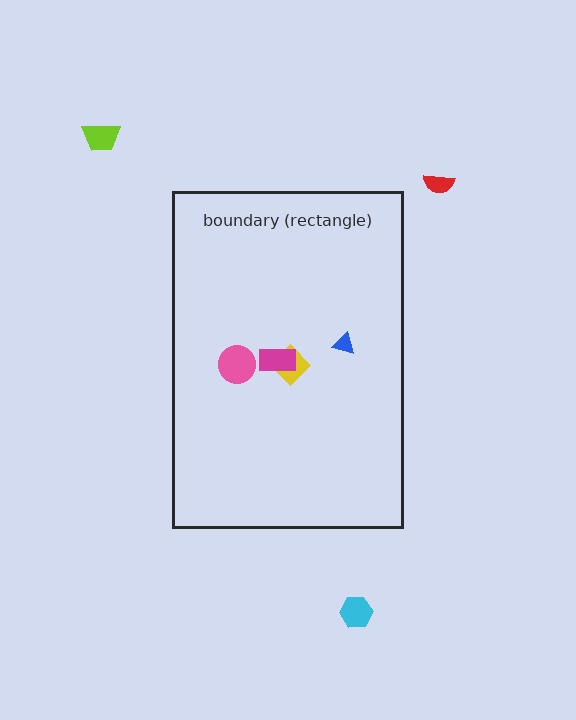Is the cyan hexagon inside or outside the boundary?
Outside.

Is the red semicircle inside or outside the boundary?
Outside.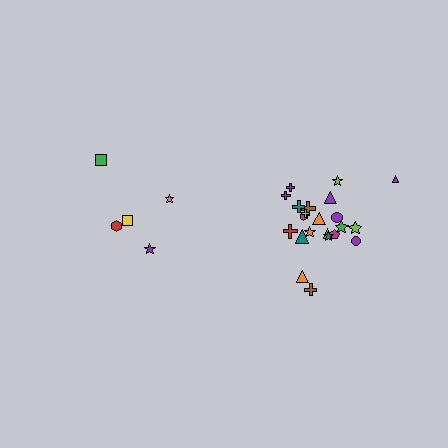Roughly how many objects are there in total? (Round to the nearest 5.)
Roughly 25 objects in total.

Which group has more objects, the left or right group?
The right group.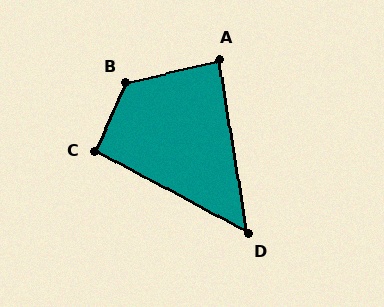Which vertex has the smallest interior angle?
D, at approximately 53 degrees.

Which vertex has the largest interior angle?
B, at approximately 127 degrees.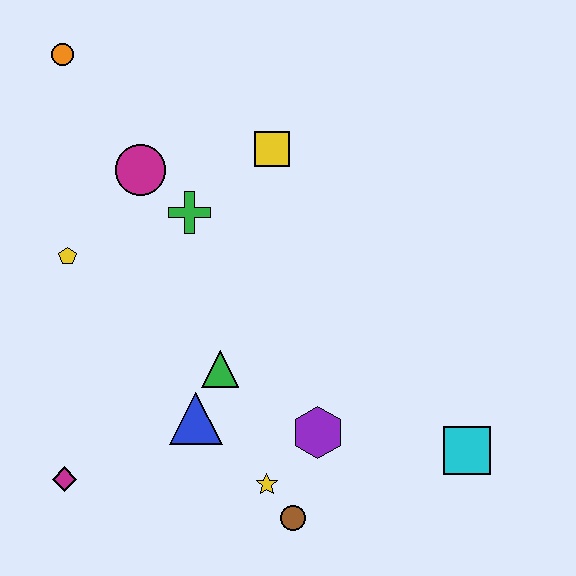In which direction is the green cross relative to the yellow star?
The green cross is above the yellow star.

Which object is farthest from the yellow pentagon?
The cyan square is farthest from the yellow pentagon.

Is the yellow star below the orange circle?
Yes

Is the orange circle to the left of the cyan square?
Yes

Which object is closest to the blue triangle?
The green triangle is closest to the blue triangle.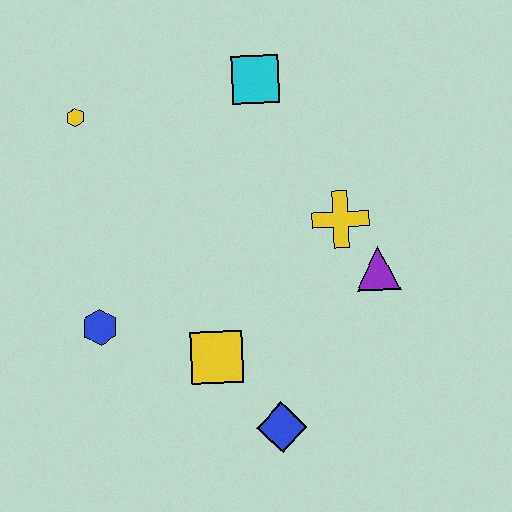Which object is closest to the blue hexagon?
The yellow square is closest to the blue hexagon.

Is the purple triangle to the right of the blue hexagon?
Yes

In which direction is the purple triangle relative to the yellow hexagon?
The purple triangle is to the right of the yellow hexagon.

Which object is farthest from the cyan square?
The blue diamond is farthest from the cyan square.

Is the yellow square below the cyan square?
Yes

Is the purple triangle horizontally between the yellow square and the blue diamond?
No